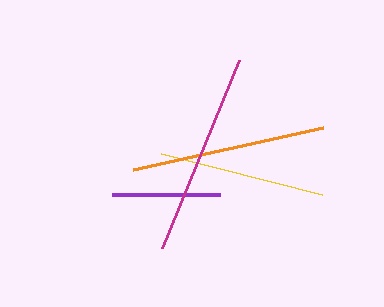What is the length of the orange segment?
The orange segment is approximately 194 pixels long.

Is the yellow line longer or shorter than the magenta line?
The magenta line is longer than the yellow line.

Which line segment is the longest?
The magenta line is the longest at approximately 203 pixels.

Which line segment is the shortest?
The purple line is the shortest at approximately 109 pixels.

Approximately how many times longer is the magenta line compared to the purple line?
The magenta line is approximately 1.9 times the length of the purple line.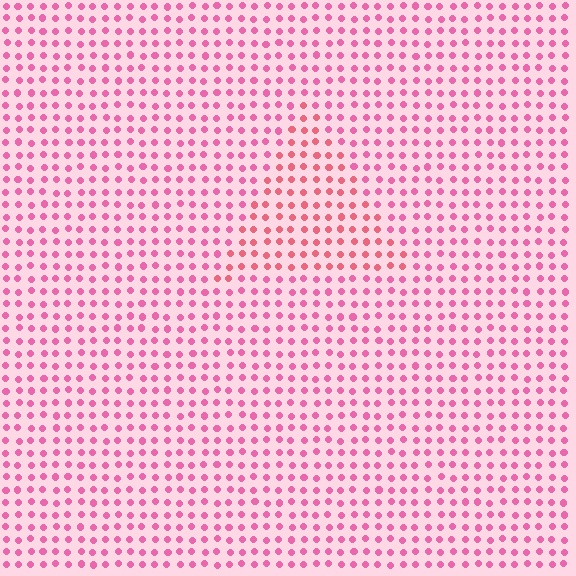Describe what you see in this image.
The image is filled with small pink elements in a uniform arrangement. A triangle-shaped region is visible where the elements are tinted to a slightly different hue, forming a subtle color boundary.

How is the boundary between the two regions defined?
The boundary is defined purely by a slight shift in hue (about 21 degrees). Spacing, size, and orientation are identical on both sides.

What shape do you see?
I see a triangle.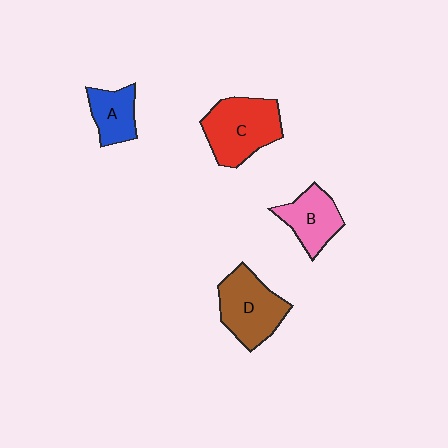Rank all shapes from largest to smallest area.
From largest to smallest: C (red), D (brown), B (pink), A (blue).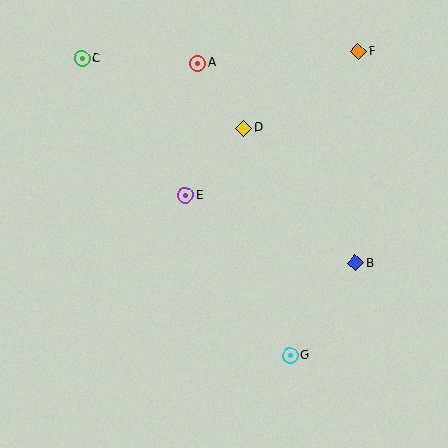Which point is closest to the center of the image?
Point E at (186, 196) is closest to the center.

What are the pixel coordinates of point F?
Point F is at (359, 52).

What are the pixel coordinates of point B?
Point B is at (355, 263).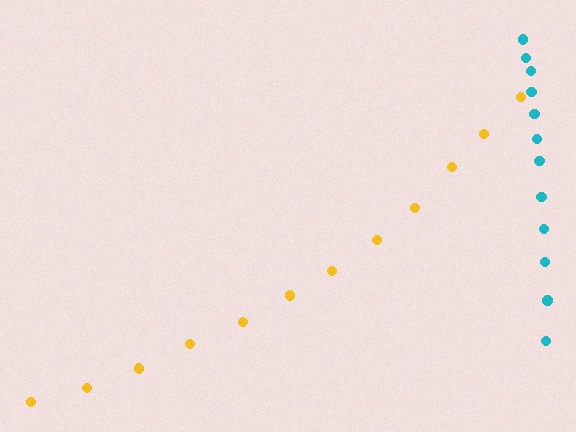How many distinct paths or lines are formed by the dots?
There are 2 distinct paths.